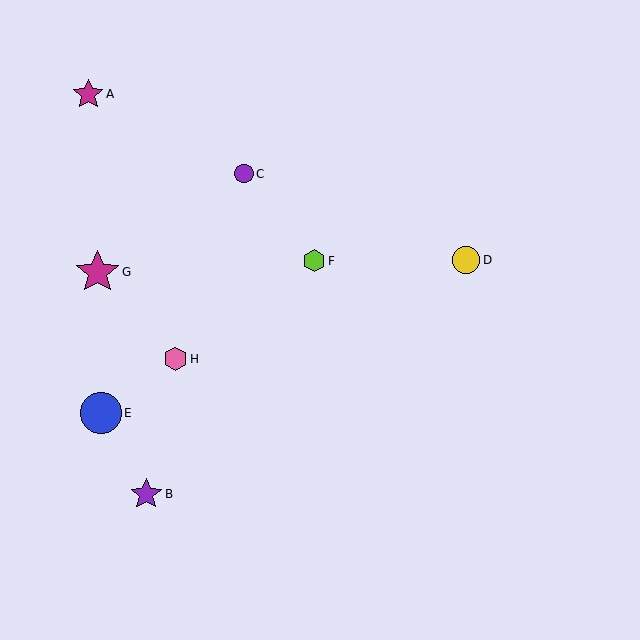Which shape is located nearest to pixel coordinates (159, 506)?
The purple star (labeled B) at (146, 494) is nearest to that location.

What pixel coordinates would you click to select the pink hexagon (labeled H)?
Click at (175, 359) to select the pink hexagon H.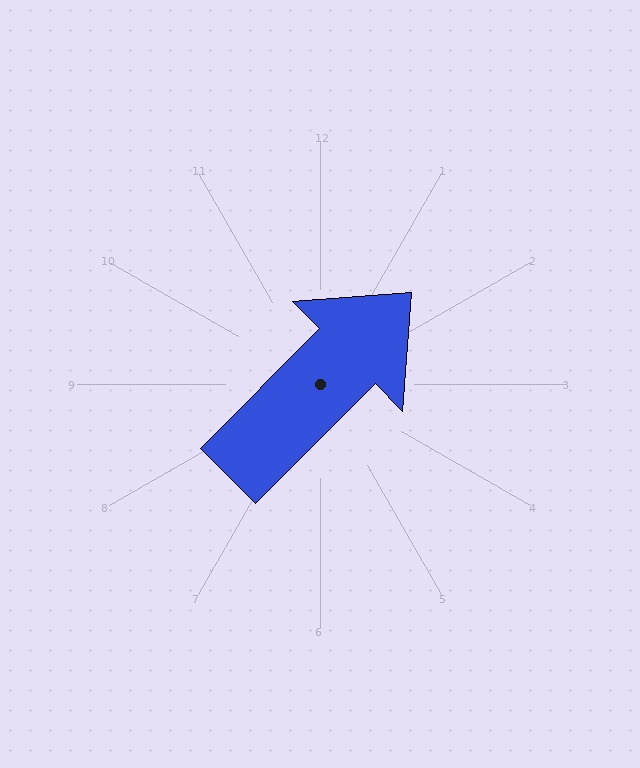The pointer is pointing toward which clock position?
Roughly 1 o'clock.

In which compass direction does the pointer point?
Northeast.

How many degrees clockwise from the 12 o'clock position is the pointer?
Approximately 45 degrees.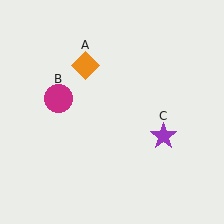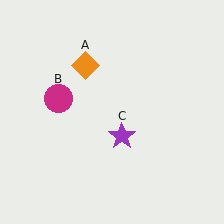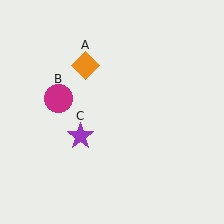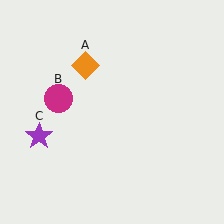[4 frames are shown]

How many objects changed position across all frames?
1 object changed position: purple star (object C).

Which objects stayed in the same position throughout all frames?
Orange diamond (object A) and magenta circle (object B) remained stationary.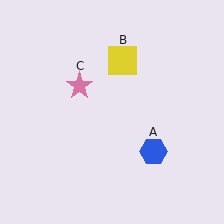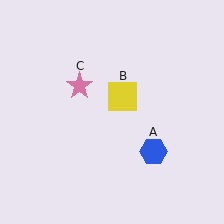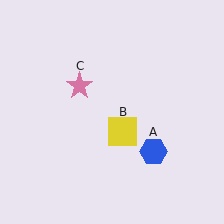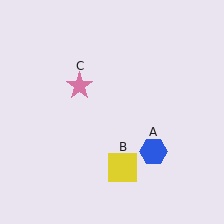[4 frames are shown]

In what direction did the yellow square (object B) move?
The yellow square (object B) moved down.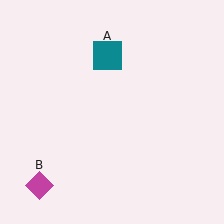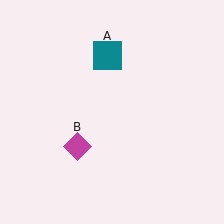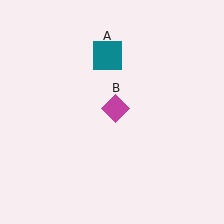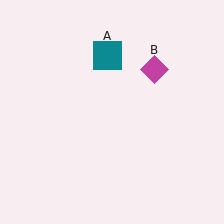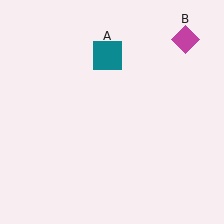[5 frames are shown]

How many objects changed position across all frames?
1 object changed position: magenta diamond (object B).